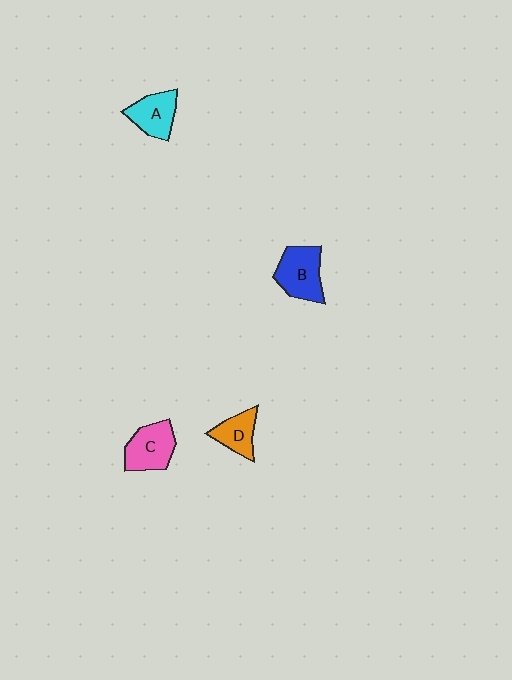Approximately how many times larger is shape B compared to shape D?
Approximately 1.5 times.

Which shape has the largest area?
Shape B (blue).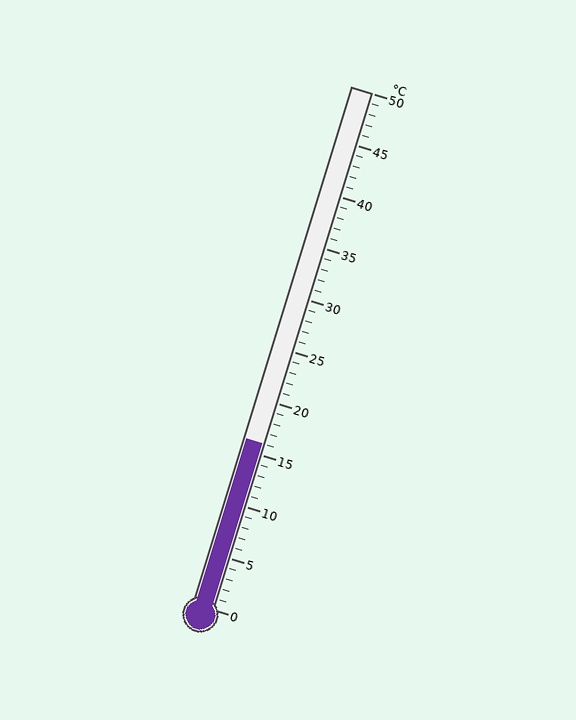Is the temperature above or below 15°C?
The temperature is above 15°C.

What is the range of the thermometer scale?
The thermometer scale ranges from 0°C to 50°C.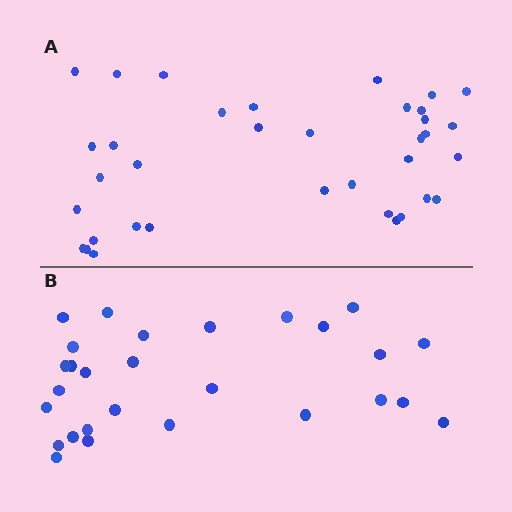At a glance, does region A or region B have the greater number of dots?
Region A (the top region) has more dots.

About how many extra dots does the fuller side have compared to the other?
Region A has roughly 8 or so more dots than region B.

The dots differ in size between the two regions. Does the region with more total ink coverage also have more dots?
No. Region B has more total ink coverage because its dots are larger, but region A actually contains more individual dots. Total area can be misleading — the number of items is what matters here.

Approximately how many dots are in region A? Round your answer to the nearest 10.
About 40 dots. (The exact count is 36, which rounds to 40.)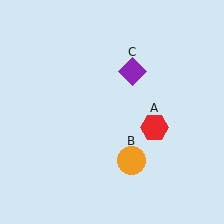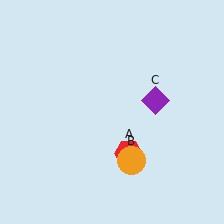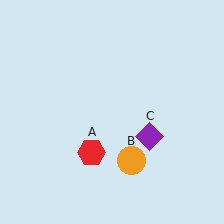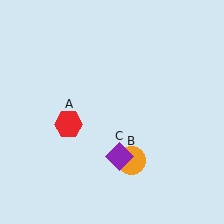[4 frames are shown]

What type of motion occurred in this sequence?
The red hexagon (object A), purple diamond (object C) rotated clockwise around the center of the scene.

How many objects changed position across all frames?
2 objects changed position: red hexagon (object A), purple diamond (object C).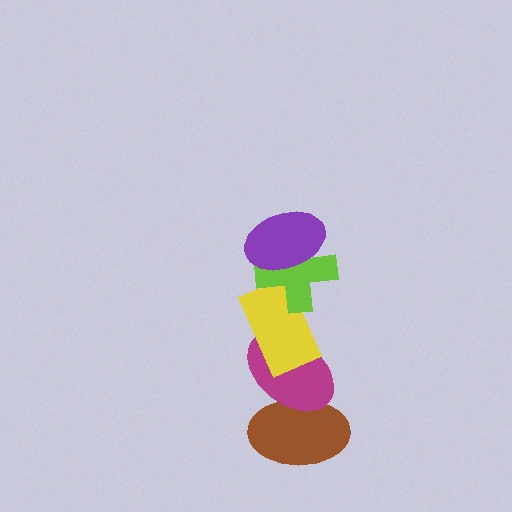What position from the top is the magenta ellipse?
The magenta ellipse is 4th from the top.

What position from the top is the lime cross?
The lime cross is 2nd from the top.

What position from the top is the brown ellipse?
The brown ellipse is 5th from the top.